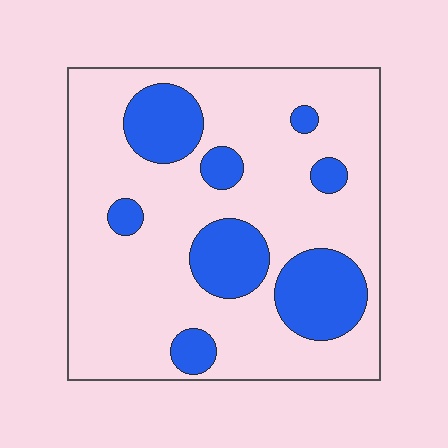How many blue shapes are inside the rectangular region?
8.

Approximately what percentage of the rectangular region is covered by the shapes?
Approximately 25%.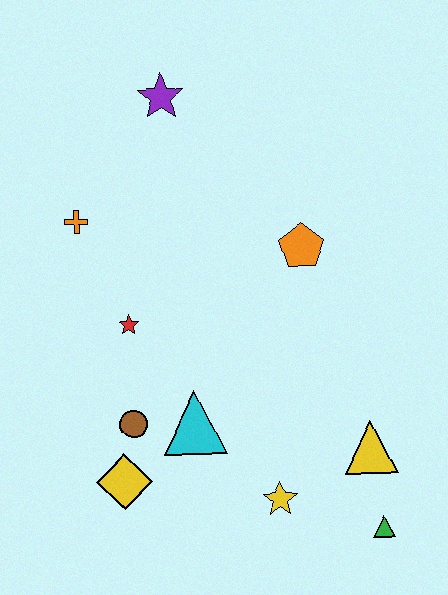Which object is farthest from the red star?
The green triangle is farthest from the red star.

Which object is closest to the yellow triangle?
The green triangle is closest to the yellow triangle.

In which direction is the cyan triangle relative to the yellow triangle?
The cyan triangle is to the left of the yellow triangle.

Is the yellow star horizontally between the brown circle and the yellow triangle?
Yes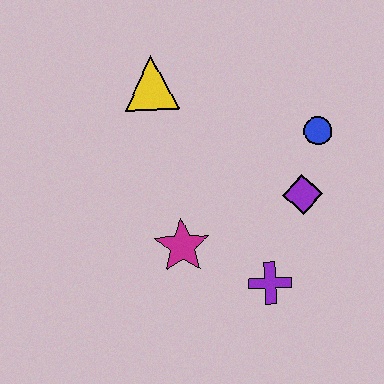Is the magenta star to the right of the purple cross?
No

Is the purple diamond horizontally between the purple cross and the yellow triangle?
No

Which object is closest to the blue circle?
The purple diamond is closest to the blue circle.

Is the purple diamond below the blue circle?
Yes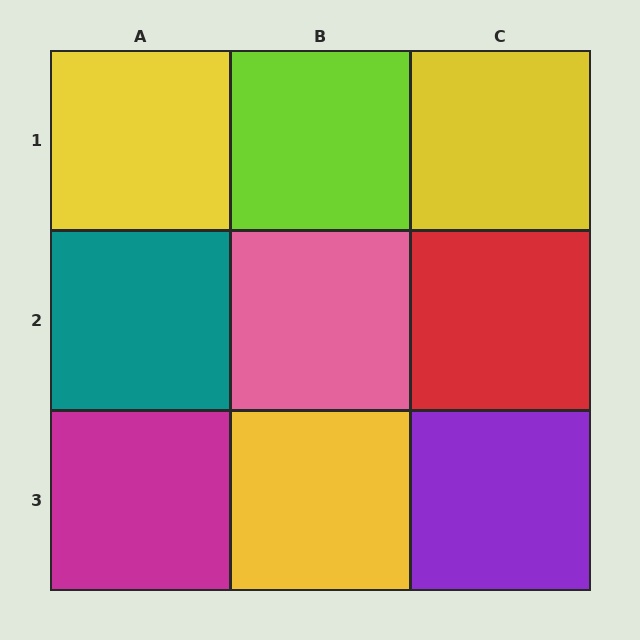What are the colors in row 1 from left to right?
Yellow, lime, yellow.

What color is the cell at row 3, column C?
Purple.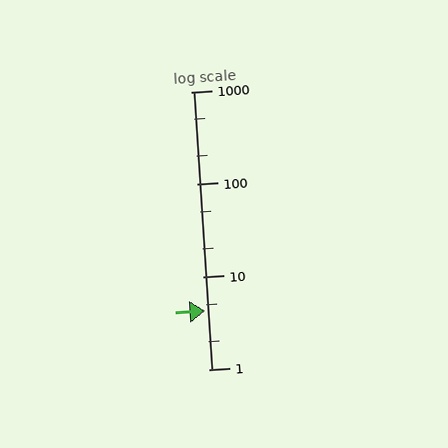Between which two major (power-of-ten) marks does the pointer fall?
The pointer is between 1 and 10.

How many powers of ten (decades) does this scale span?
The scale spans 3 decades, from 1 to 1000.